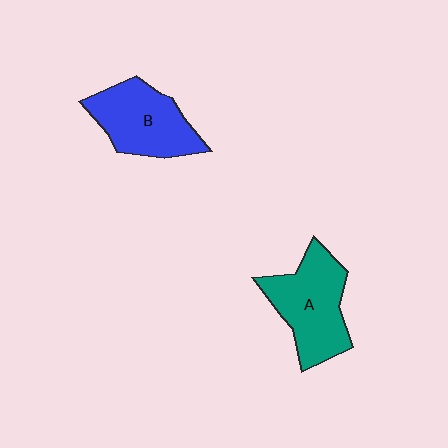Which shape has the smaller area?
Shape B (blue).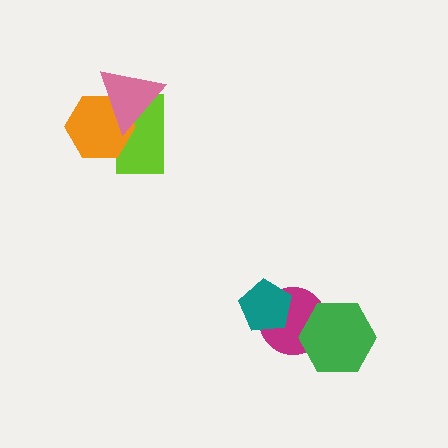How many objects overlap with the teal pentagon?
1 object overlaps with the teal pentagon.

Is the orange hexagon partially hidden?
Yes, it is partially covered by another shape.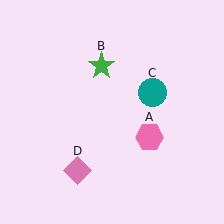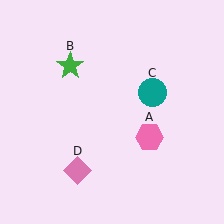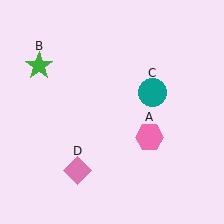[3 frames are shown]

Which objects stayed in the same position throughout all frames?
Pink hexagon (object A) and teal circle (object C) and pink diamond (object D) remained stationary.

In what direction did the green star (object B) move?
The green star (object B) moved left.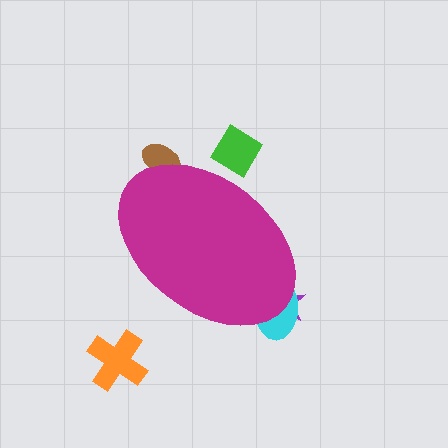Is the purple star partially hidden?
Yes, the purple star is partially hidden behind the magenta ellipse.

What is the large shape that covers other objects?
A magenta ellipse.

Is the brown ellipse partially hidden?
Yes, the brown ellipse is partially hidden behind the magenta ellipse.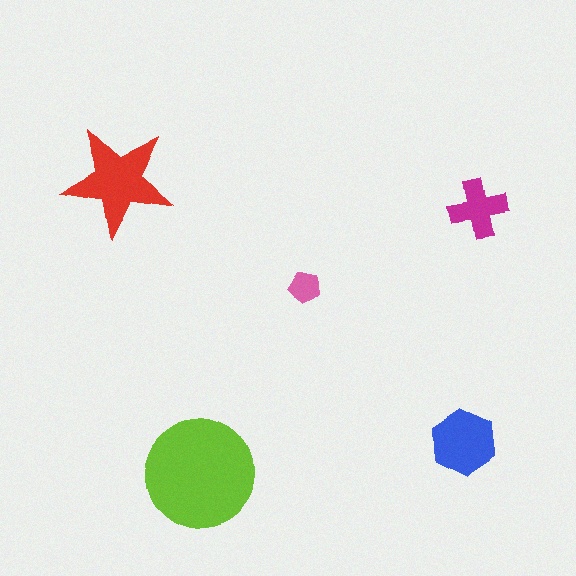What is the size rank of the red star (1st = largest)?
2nd.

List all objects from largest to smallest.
The lime circle, the red star, the blue hexagon, the magenta cross, the pink pentagon.